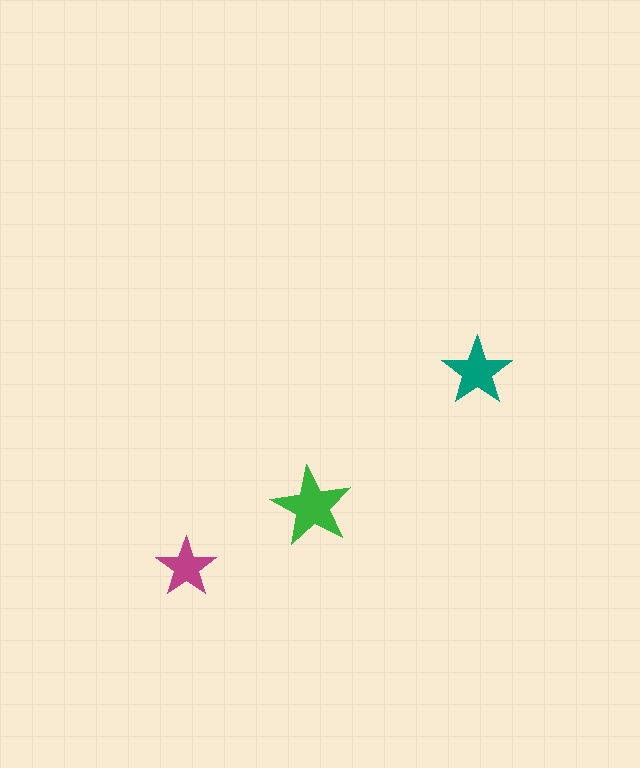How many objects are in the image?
There are 3 objects in the image.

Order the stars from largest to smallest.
the green one, the teal one, the magenta one.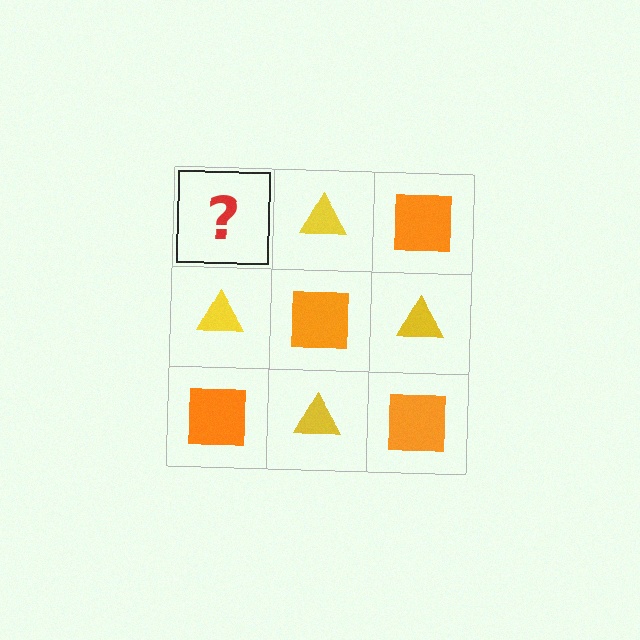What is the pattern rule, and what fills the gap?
The rule is that it alternates orange square and yellow triangle in a checkerboard pattern. The gap should be filled with an orange square.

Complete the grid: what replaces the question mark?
The question mark should be replaced with an orange square.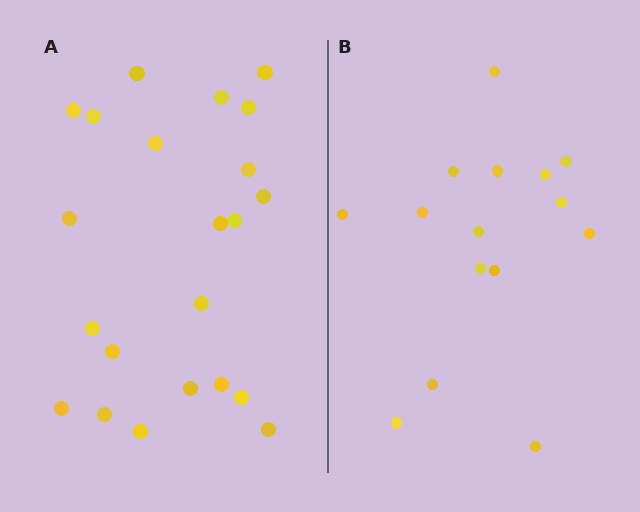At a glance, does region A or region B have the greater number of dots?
Region A (the left region) has more dots.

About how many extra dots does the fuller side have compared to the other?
Region A has roughly 8 or so more dots than region B.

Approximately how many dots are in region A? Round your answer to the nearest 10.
About 20 dots. (The exact count is 22, which rounds to 20.)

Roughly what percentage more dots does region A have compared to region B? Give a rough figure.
About 45% more.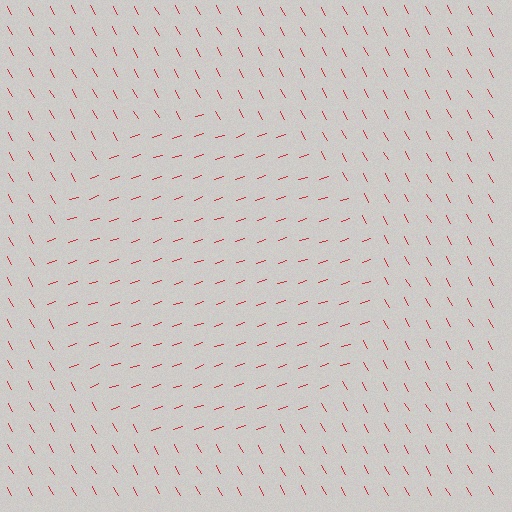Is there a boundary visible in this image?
Yes, there is a texture boundary formed by a change in line orientation.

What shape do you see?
I see a circle.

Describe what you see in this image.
The image is filled with small red line segments. A circle region in the image has lines oriented differently from the surrounding lines, creating a visible texture boundary.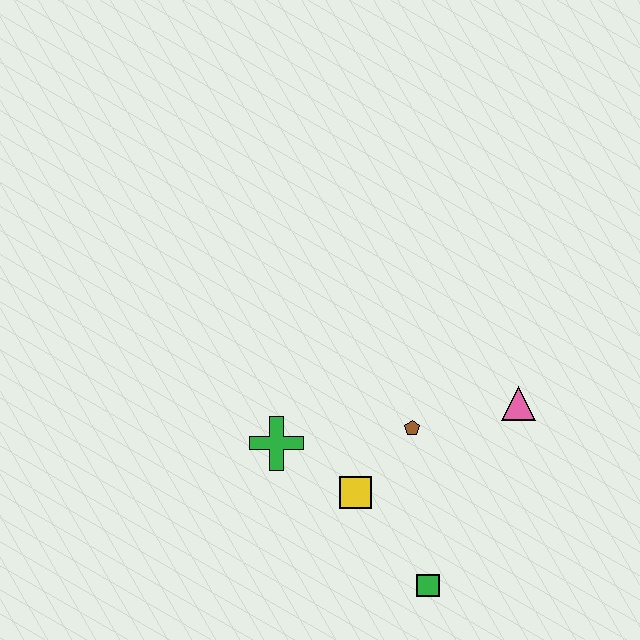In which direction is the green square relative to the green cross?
The green square is to the right of the green cross.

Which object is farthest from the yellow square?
The pink triangle is farthest from the yellow square.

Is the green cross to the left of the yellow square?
Yes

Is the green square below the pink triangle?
Yes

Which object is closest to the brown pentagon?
The yellow square is closest to the brown pentagon.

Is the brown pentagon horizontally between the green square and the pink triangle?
No